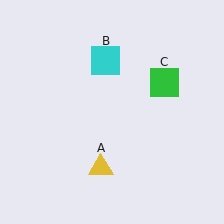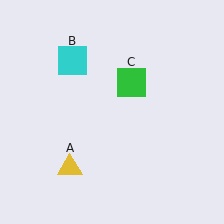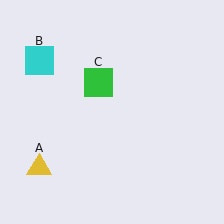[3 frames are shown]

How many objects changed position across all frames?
3 objects changed position: yellow triangle (object A), cyan square (object B), green square (object C).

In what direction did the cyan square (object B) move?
The cyan square (object B) moved left.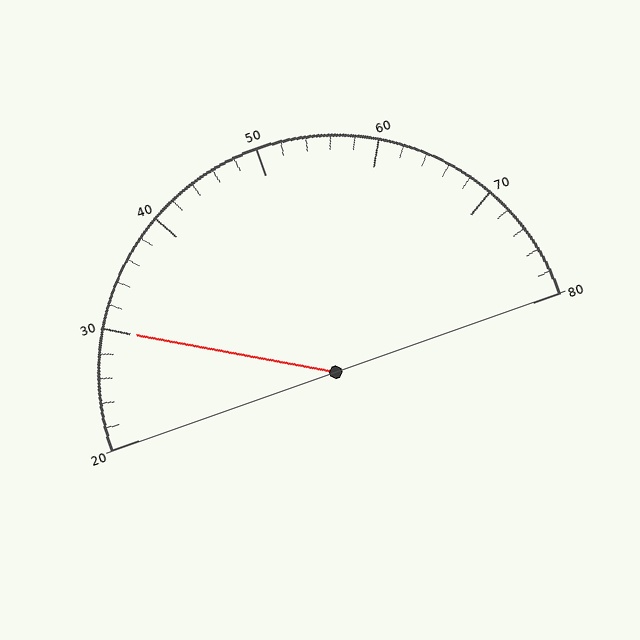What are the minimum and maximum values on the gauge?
The gauge ranges from 20 to 80.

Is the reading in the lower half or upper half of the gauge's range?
The reading is in the lower half of the range (20 to 80).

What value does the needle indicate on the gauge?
The needle indicates approximately 30.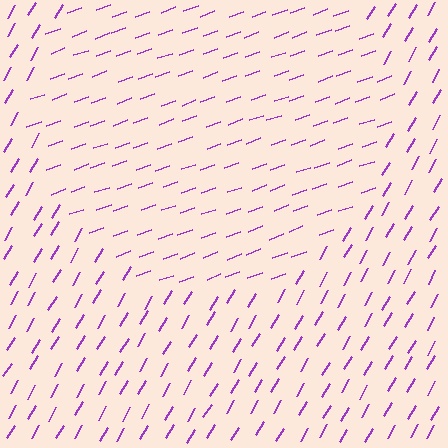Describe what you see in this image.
The image is filled with small purple line segments. A circle region in the image has lines oriented differently from the surrounding lines, creating a visible texture boundary.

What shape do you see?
I see a circle.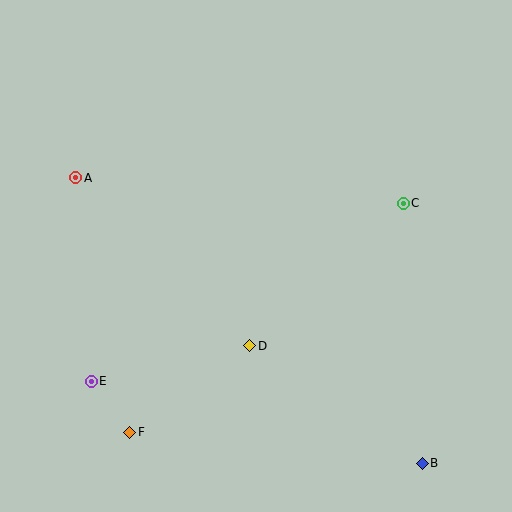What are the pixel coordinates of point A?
Point A is at (76, 178).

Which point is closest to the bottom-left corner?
Point F is closest to the bottom-left corner.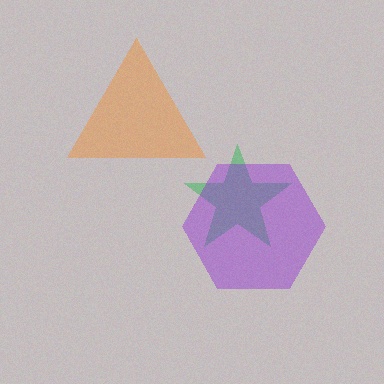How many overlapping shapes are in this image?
There are 3 overlapping shapes in the image.